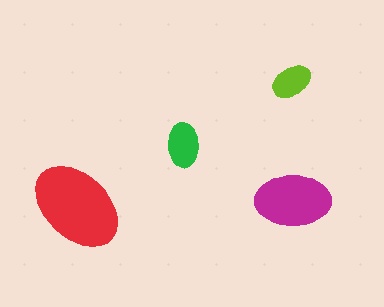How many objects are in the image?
There are 4 objects in the image.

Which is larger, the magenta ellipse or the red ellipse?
The red one.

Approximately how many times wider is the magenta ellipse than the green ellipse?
About 1.5 times wider.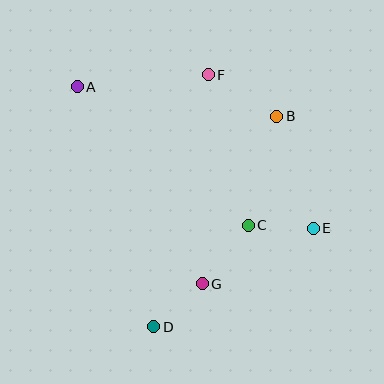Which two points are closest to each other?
Points D and G are closest to each other.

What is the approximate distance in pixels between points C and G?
The distance between C and G is approximately 74 pixels.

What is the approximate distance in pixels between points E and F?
The distance between E and F is approximately 186 pixels.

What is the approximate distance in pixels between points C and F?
The distance between C and F is approximately 156 pixels.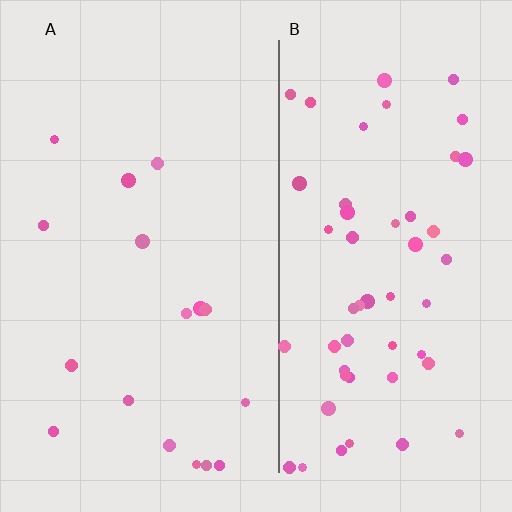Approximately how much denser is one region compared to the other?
Approximately 3.2× — region B over region A.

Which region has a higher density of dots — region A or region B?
B (the right).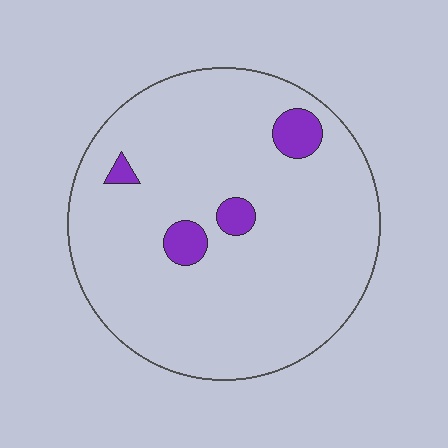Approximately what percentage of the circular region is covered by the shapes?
Approximately 5%.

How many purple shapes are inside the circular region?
4.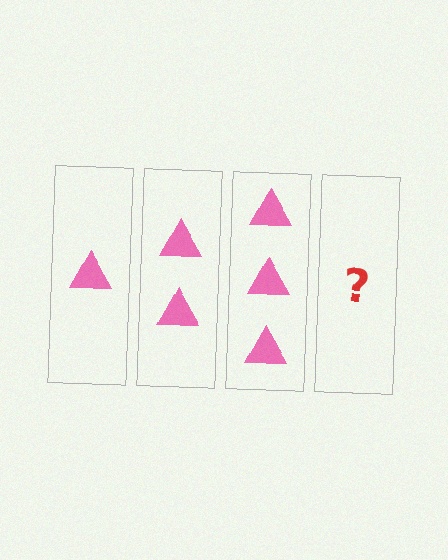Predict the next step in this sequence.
The next step is 4 triangles.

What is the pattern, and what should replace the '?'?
The pattern is that each step adds one more triangle. The '?' should be 4 triangles.